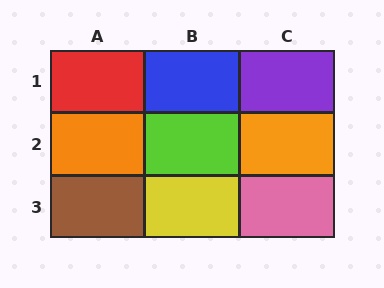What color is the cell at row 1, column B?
Blue.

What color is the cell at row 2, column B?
Lime.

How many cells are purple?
1 cell is purple.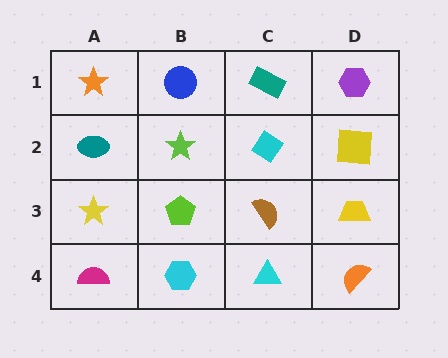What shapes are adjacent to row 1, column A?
A teal ellipse (row 2, column A), a blue circle (row 1, column B).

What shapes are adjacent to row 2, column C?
A teal rectangle (row 1, column C), a brown semicircle (row 3, column C), a lime star (row 2, column B), a yellow square (row 2, column D).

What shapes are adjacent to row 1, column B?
A lime star (row 2, column B), an orange star (row 1, column A), a teal rectangle (row 1, column C).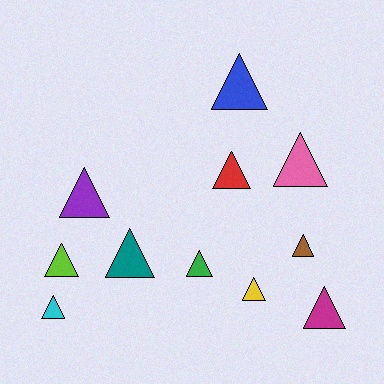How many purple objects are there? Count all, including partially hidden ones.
There is 1 purple object.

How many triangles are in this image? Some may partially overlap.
There are 11 triangles.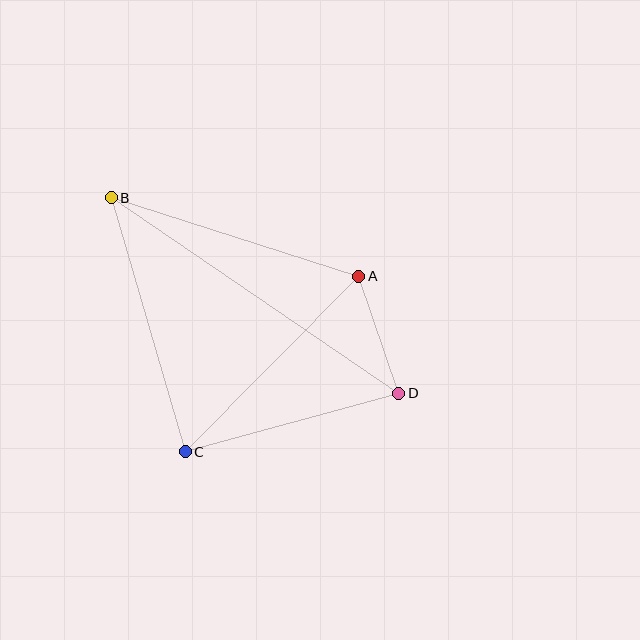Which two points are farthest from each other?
Points B and D are farthest from each other.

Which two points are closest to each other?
Points A and D are closest to each other.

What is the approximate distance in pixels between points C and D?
The distance between C and D is approximately 222 pixels.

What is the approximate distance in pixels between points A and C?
The distance between A and C is approximately 247 pixels.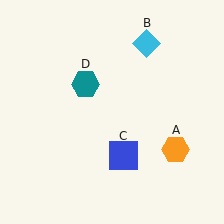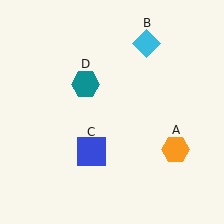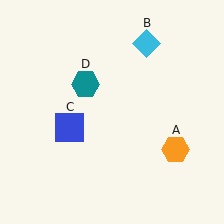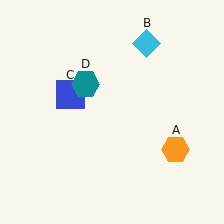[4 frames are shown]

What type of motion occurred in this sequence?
The blue square (object C) rotated clockwise around the center of the scene.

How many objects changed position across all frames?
1 object changed position: blue square (object C).